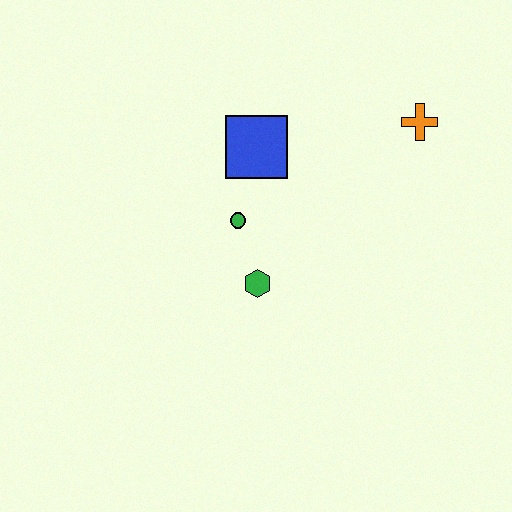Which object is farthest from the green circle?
The orange cross is farthest from the green circle.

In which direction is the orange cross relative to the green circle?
The orange cross is to the right of the green circle.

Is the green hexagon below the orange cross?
Yes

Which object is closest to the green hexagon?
The green circle is closest to the green hexagon.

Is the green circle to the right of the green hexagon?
No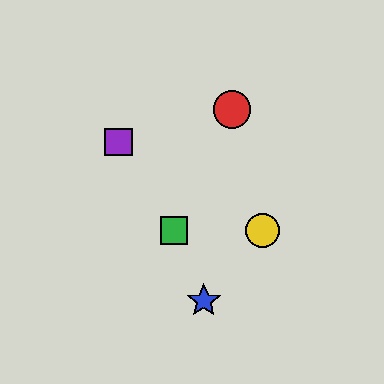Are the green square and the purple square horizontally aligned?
No, the green square is at y≈230 and the purple square is at y≈142.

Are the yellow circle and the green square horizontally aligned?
Yes, both are at y≈230.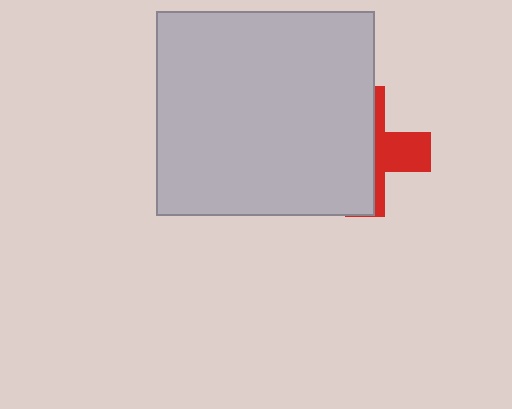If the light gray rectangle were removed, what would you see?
You would see the complete red cross.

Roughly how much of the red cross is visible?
A small part of it is visible (roughly 36%).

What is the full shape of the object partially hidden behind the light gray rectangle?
The partially hidden object is a red cross.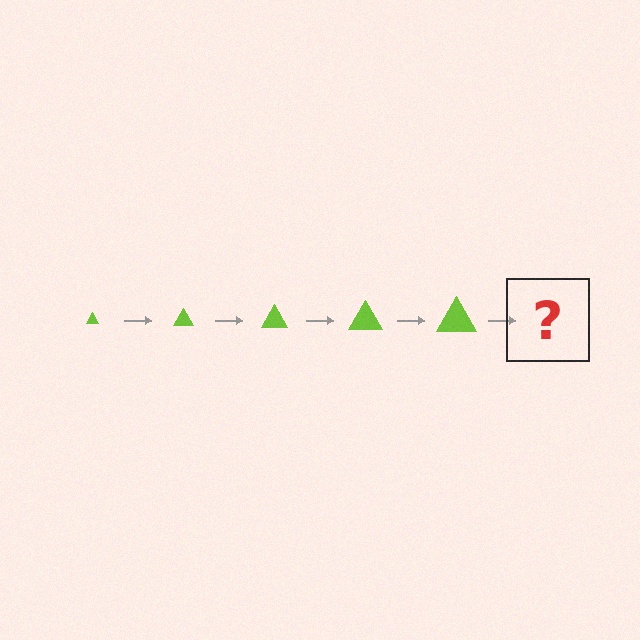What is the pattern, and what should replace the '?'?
The pattern is that the triangle gets progressively larger each step. The '?' should be a lime triangle, larger than the previous one.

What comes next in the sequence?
The next element should be a lime triangle, larger than the previous one.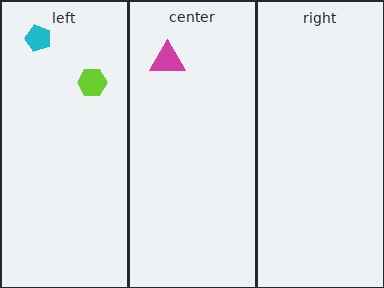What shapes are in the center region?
The magenta triangle.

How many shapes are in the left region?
2.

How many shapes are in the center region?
1.